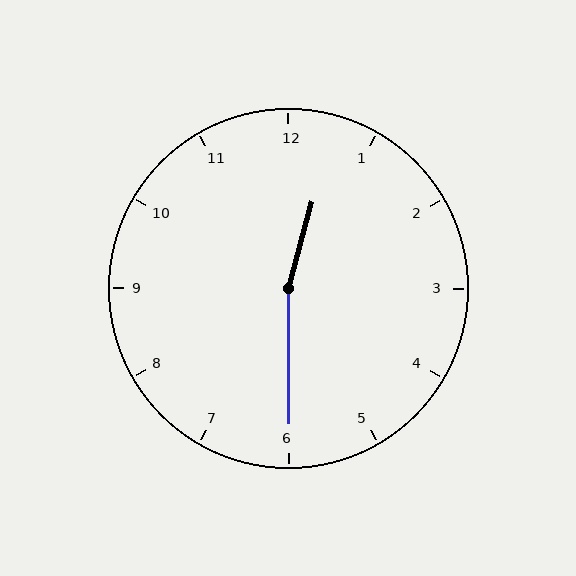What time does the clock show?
12:30.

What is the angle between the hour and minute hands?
Approximately 165 degrees.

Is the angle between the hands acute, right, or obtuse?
It is obtuse.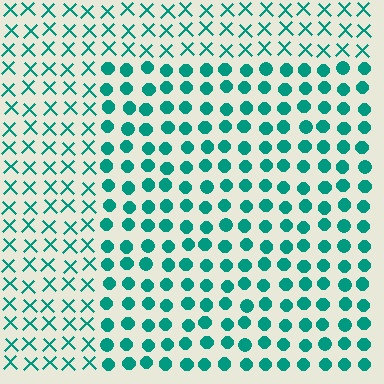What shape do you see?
I see a rectangle.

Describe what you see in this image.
The image is filled with small teal elements arranged in a uniform grid. A rectangle-shaped region contains circles, while the surrounding area contains X marks. The boundary is defined purely by the change in element shape.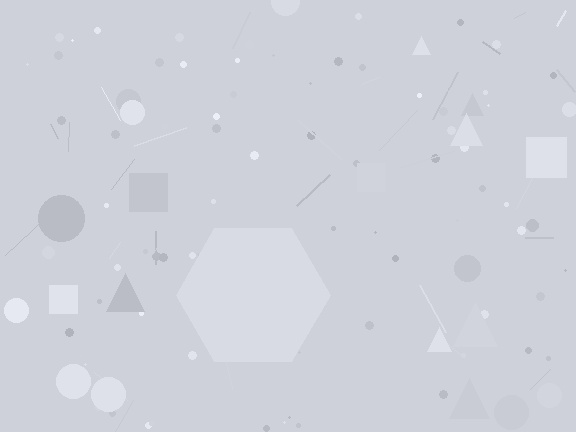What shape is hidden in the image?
A hexagon is hidden in the image.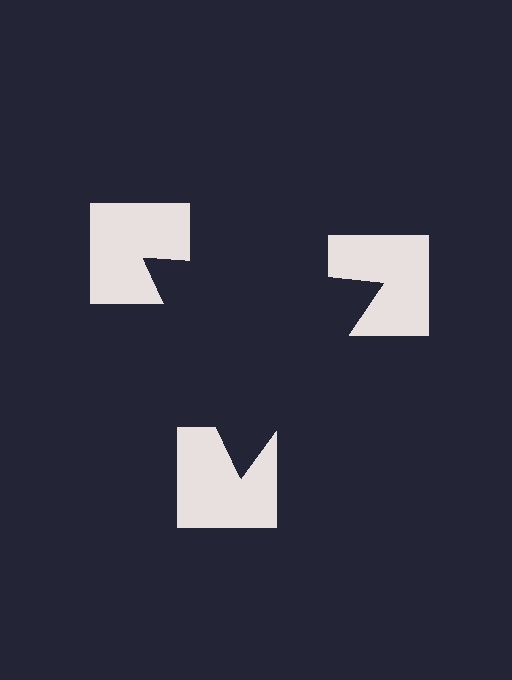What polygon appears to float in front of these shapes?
An illusory triangle — its edges are inferred from the aligned wedge cuts in the notched squares, not physically drawn.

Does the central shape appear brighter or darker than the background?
It typically appears slightly darker than the background, even though no actual brightness change is drawn.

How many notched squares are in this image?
There are 3 — one at each vertex of the illusory triangle.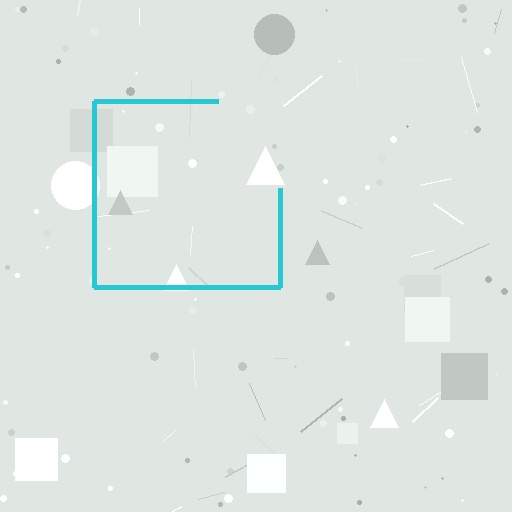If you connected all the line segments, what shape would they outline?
They would outline a square.